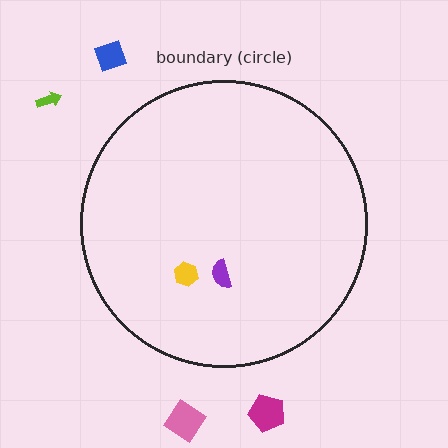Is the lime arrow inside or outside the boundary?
Outside.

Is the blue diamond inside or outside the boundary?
Outside.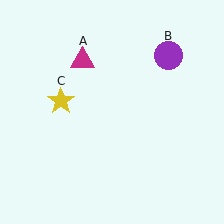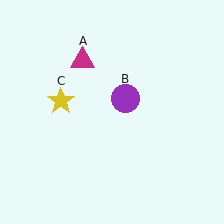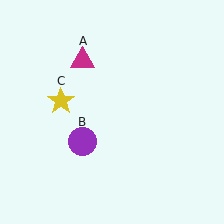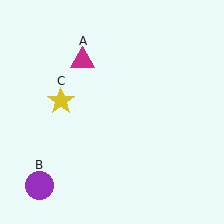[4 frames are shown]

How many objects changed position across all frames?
1 object changed position: purple circle (object B).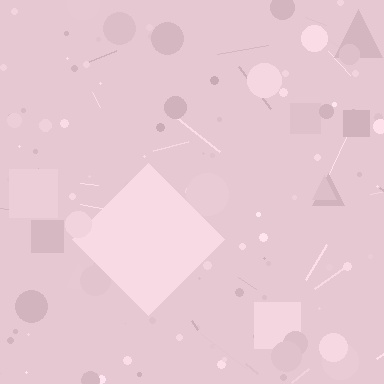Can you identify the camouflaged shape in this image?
The camouflaged shape is a diamond.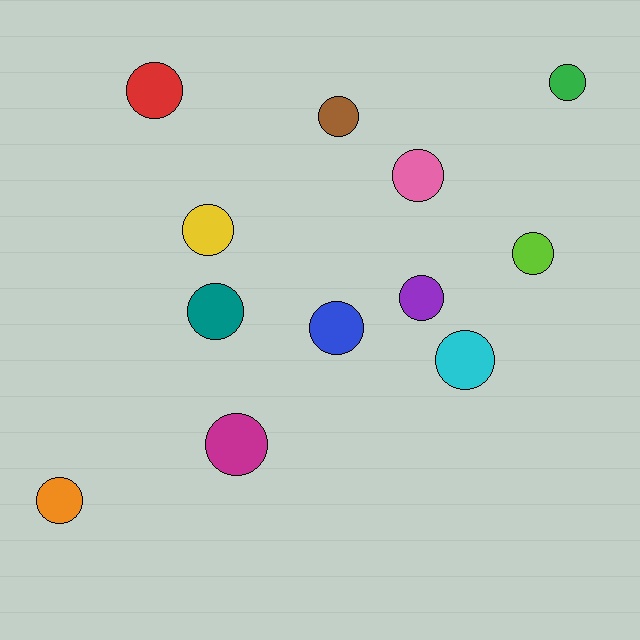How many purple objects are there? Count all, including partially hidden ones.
There is 1 purple object.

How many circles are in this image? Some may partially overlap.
There are 12 circles.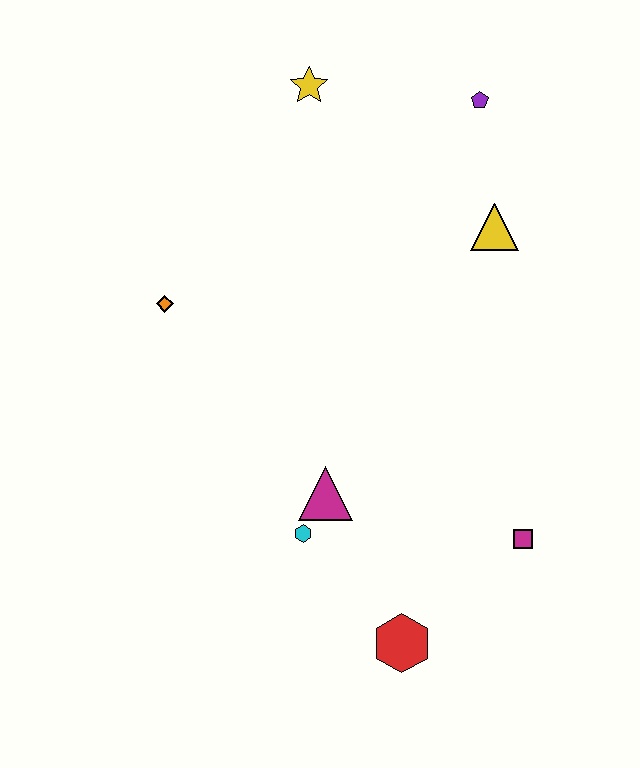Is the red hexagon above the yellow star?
No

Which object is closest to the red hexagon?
The cyan hexagon is closest to the red hexagon.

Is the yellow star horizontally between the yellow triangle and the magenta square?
No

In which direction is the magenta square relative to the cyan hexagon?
The magenta square is to the right of the cyan hexagon.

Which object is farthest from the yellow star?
The red hexagon is farthest from the yellow star.